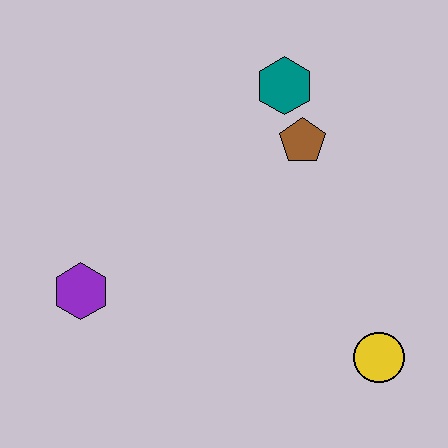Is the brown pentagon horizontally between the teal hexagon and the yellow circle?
Yes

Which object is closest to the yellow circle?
The brown pentagon is closest to the yellow circle.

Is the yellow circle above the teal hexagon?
No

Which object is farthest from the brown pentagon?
The purple hexagon is farthest from the brown pentagon.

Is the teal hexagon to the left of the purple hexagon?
No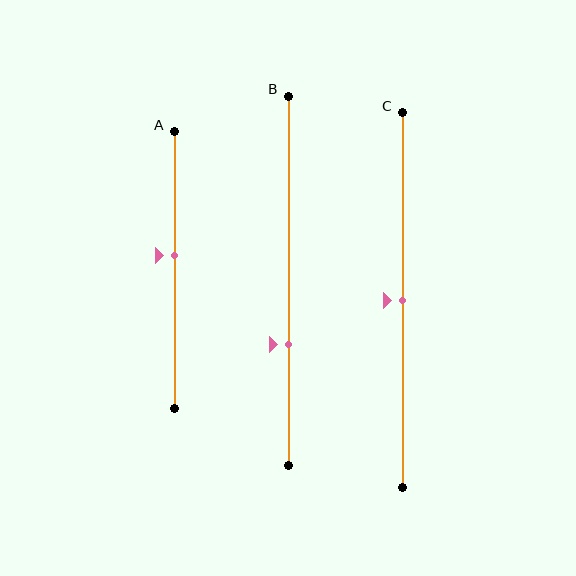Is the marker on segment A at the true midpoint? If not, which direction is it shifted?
No, the marker on segment A is shifted upward by about 5% of the segment length.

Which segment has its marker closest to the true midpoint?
Segment C has its marker closest to the true midpoint.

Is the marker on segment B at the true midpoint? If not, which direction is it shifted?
No, the marker on segment B is shifted downward by about 17% of the segment length.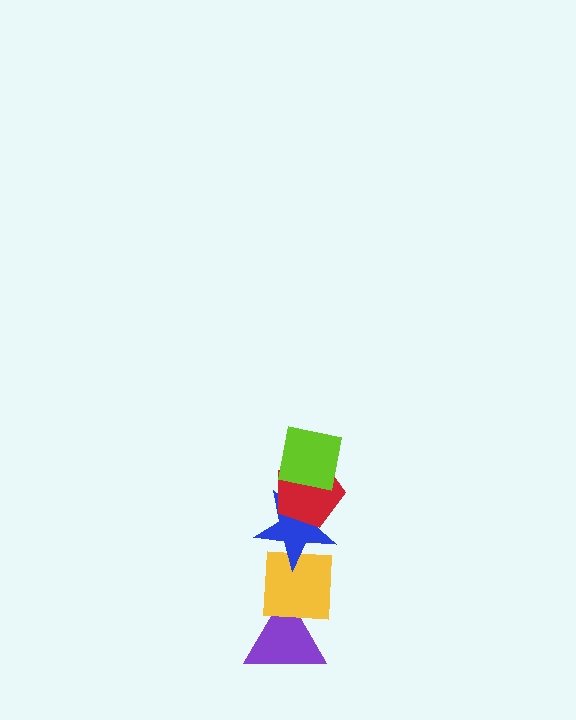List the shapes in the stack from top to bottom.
From top to bottom: the lime square, the red pentagon, the blue star, the yellow square, the purple triangle.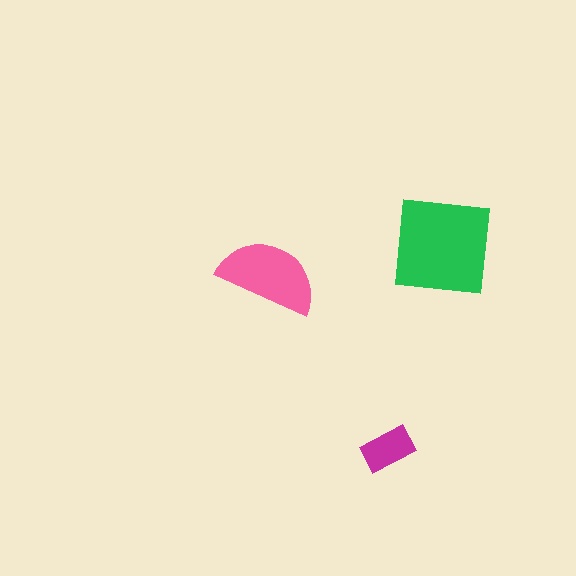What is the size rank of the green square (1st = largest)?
1st.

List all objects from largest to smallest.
The green square, the pink semicircle, the magenta rectangle.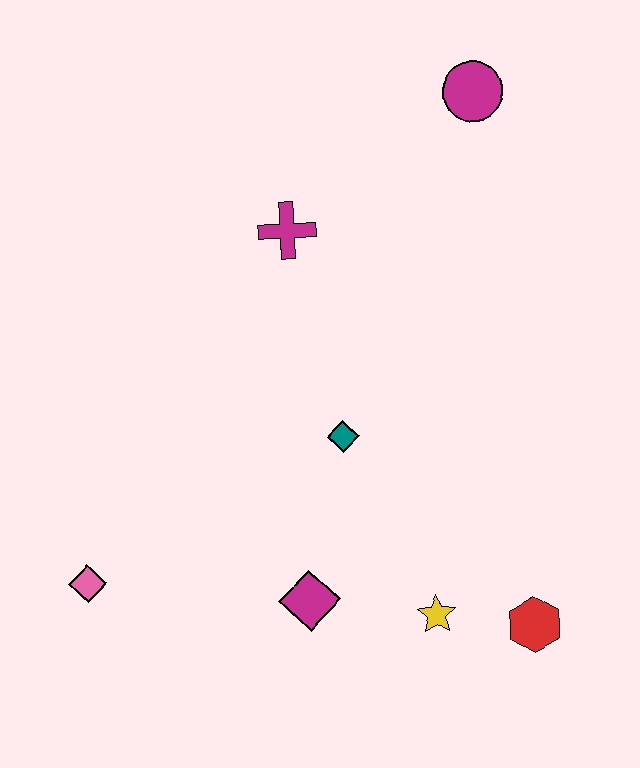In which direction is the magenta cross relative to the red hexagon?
The magenta cross is above the red hexagon.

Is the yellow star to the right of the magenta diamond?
Yes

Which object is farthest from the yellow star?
The magenta circle is farthest from the yellow star.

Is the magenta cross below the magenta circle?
Yes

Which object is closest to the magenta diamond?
The yellow star is closest to the magenta diamond.